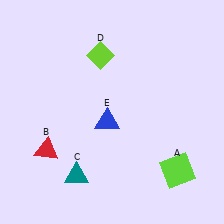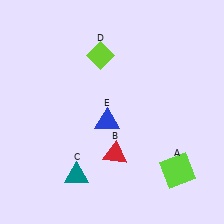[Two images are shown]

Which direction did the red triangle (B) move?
The red triangle (B) moved right.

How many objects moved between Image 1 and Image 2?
1 object moved between the two images.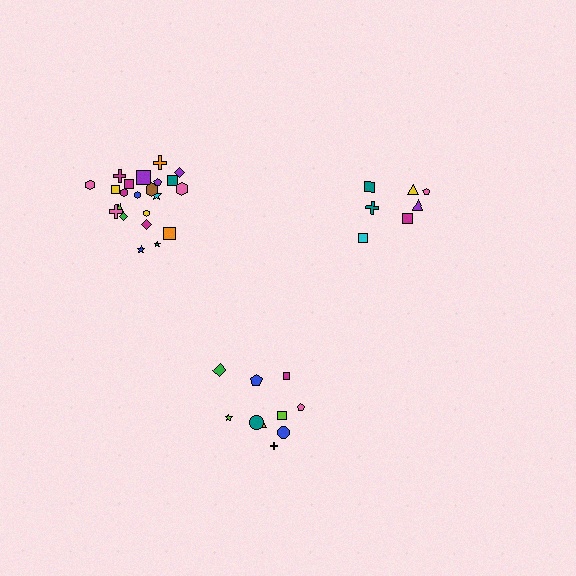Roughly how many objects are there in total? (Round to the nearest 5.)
Roughly 40 objects in total.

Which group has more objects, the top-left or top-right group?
The top-left group.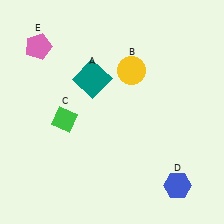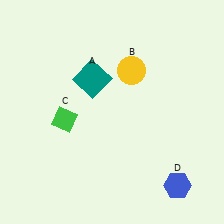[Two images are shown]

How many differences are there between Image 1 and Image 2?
There is 1 difference between the two images.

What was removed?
The pink pentagon (E) was removed in Image 2.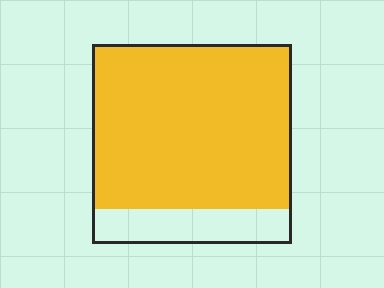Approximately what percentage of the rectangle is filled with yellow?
Approximately 80%.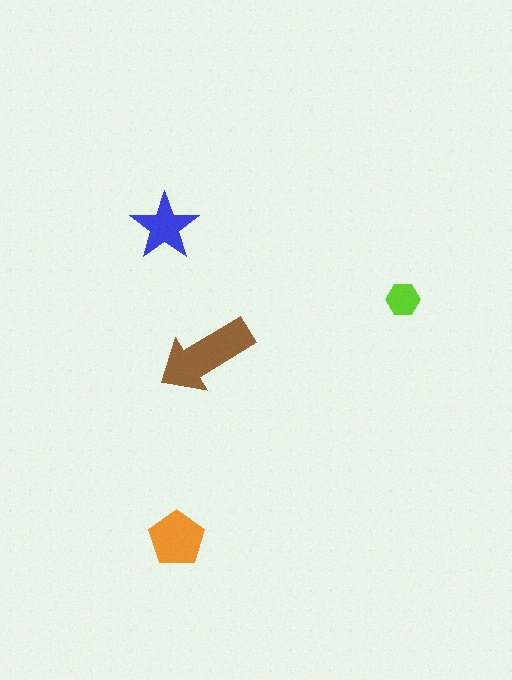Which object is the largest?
The brown arrow.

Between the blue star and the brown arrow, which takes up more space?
The brown arrow.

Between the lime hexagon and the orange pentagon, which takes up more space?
The orange pentagon.